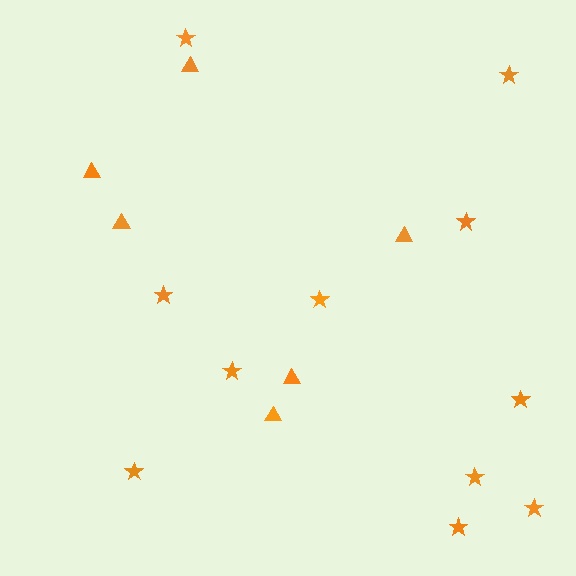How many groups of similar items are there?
There are 2 groups: one group of stars (11) and one group of triangles (6).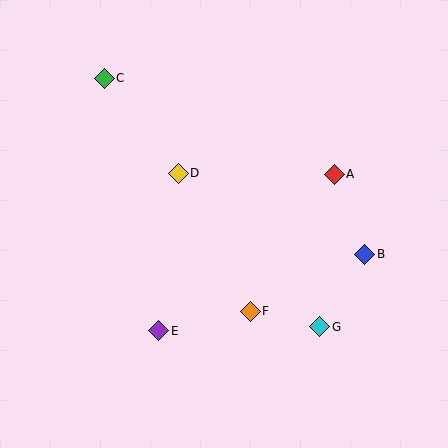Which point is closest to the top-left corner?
Point C is closest to the top-left corner.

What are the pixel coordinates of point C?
Point C is at (104, 78).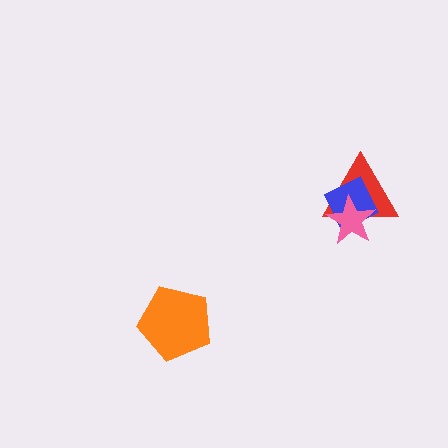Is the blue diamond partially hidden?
Yes, it is partially covered by another shape.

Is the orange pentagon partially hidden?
No, no other shape covers it.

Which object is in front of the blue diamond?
The pink star is in front of the blue diamond.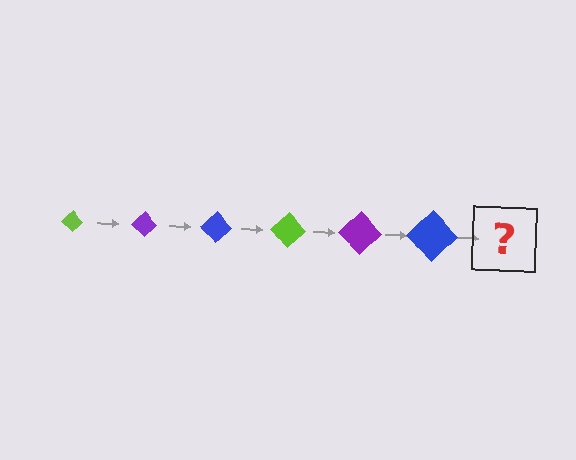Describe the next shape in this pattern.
It should be a lime diamond, larger than the previous one.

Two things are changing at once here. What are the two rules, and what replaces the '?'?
The two rules are that the diamond grows larger each step and the color cycles through lime, purple, and blue. The '?' should be a lime diamond, larger than the previous one.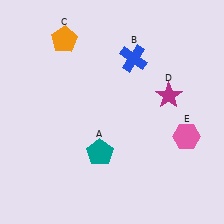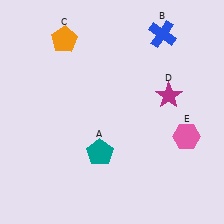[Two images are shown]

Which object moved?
The blue cross (B) moved right.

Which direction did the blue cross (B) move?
The blue cross (B) moved right.